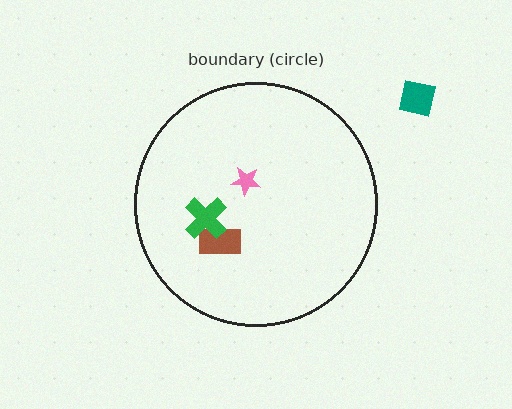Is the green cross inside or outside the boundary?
Inside.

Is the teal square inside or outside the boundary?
Outside.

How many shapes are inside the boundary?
3 inside, 1 outside.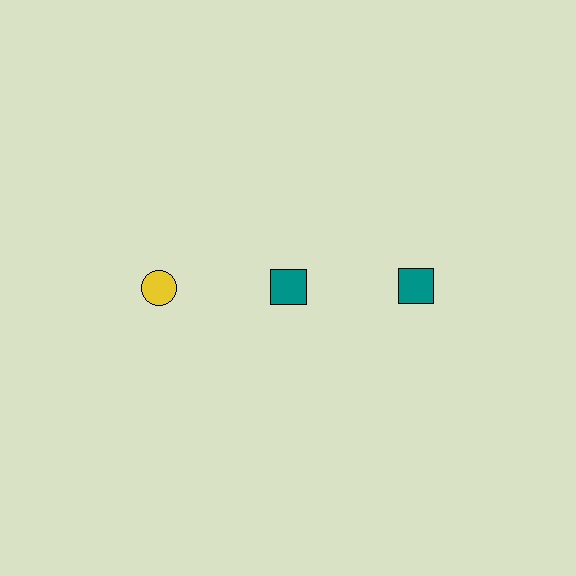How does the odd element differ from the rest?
It differs in both color (yellow instead of teal) and shape (circle instead of square).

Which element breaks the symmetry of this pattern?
The yellow circle in the top row, leftmost column breaks the symmetry. All other shapes are teal squares.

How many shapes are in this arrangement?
There are 3 shapes arranged in a grid pattern.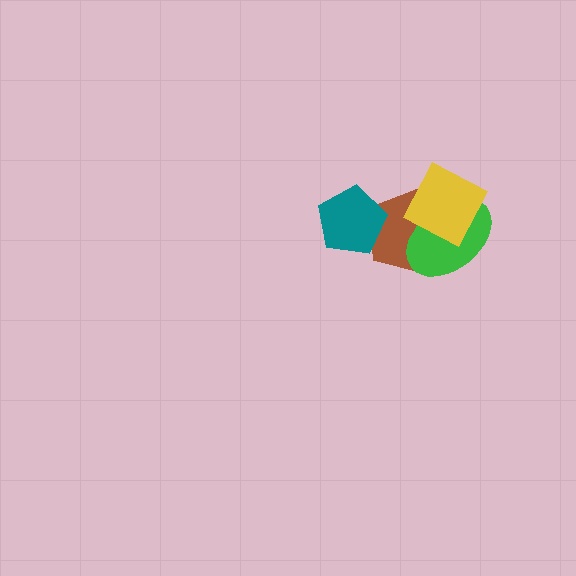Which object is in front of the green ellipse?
The yellow square is in front of the green ellipse.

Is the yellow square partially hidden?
No, no other shape covers it.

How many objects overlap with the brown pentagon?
3 objects overlap with the brown pentagon.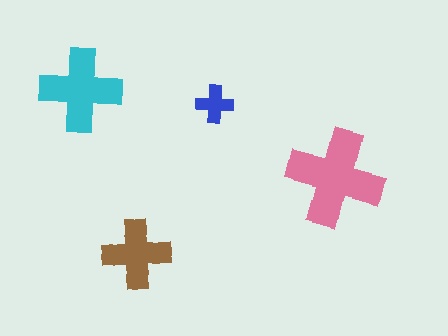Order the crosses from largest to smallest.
the pink one, the cyan one, the brown one, the blue one.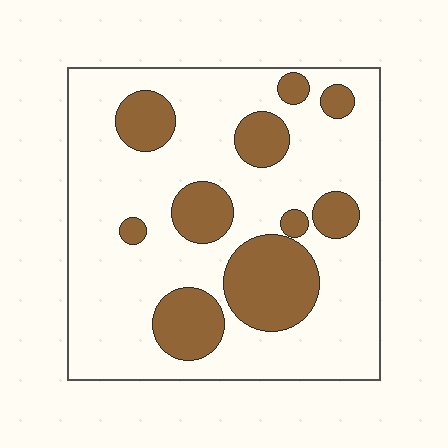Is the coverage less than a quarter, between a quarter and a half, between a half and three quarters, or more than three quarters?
Between a quarter and a half.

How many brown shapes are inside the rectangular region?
10.